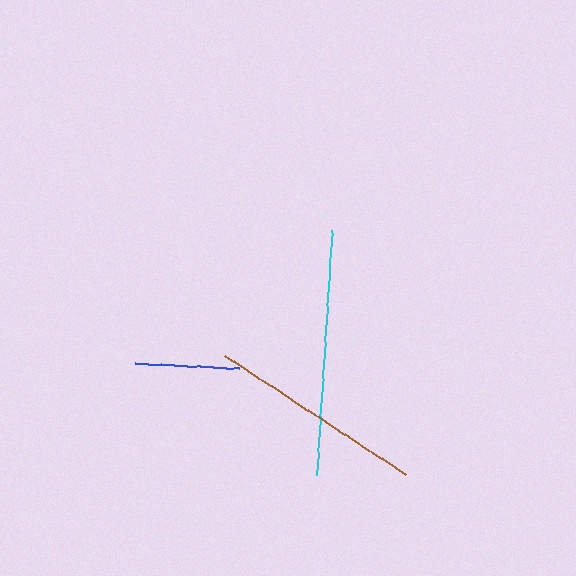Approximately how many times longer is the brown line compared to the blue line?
The brown line is approximately 2.1 times the length of the blue line.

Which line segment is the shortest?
The blue line is the shortest at approximately 104 pixels.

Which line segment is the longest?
The cyan line is the longest at approximately 246 pixels.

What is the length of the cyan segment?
The cyan segment is approximately 246 pixels long.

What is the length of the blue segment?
The blue segment is approximately 104 pixels long.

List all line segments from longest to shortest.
From longest to shortest: cyan, brown, blue.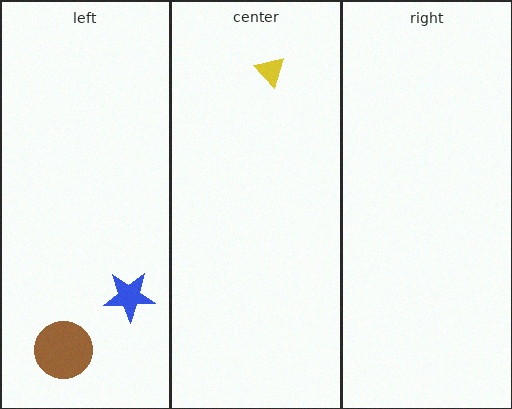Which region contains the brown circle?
The left region.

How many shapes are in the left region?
2.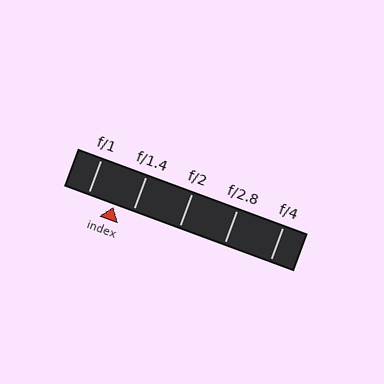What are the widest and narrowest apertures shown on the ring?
The widest aperture shown is f/1 and the narrowest is f/4.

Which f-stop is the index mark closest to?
The index mark is closest to f/1.4.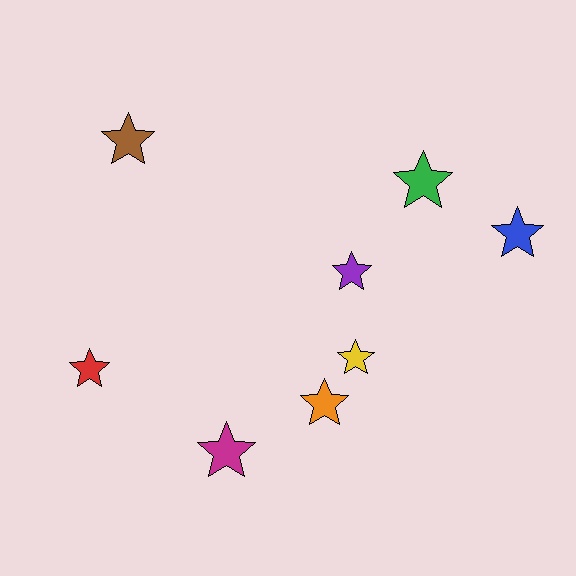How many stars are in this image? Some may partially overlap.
There are 8 stars.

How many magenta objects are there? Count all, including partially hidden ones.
There is 1 magenta object.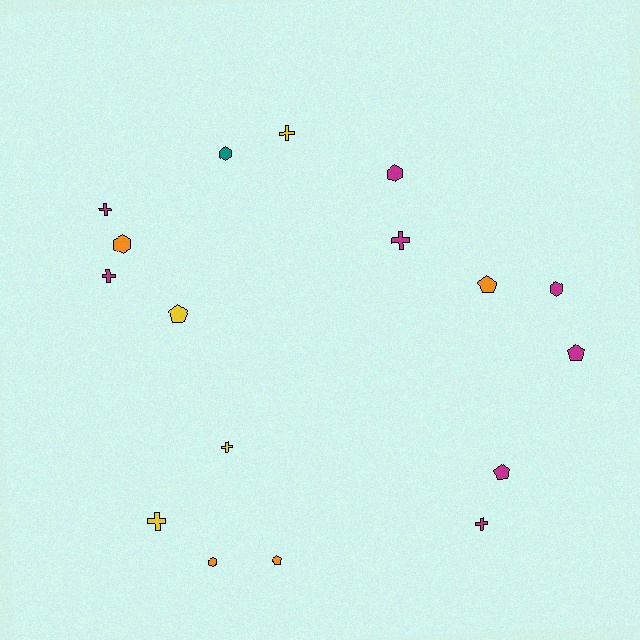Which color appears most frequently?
Magenta, with 8 objects.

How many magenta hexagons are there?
There are 2 magenta hexagons.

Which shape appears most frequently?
Cross, with 7 objects.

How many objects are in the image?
There are 17 objects.